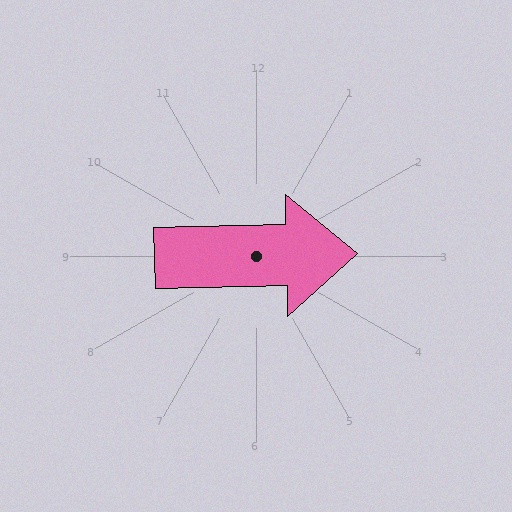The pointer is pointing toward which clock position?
Roughly 3 o'clock.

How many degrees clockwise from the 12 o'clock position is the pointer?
Approximately 89 degrees.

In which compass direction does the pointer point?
East.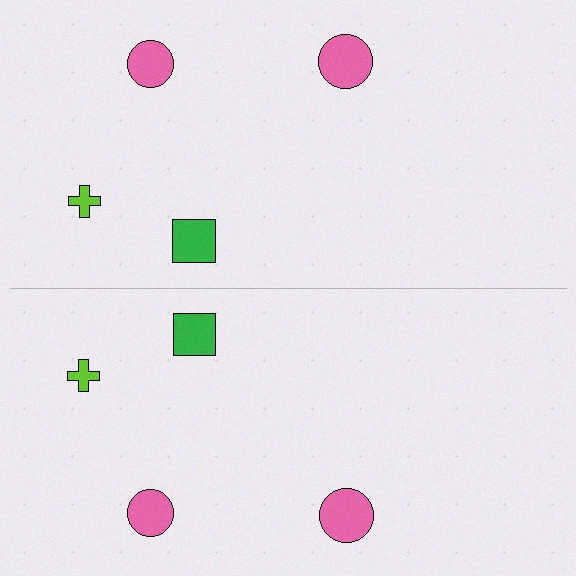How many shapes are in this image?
There are 8 shapes in this image.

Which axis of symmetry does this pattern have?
The pattern has a horizontal axis of symmetry running through the center of the image.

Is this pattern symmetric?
Yes, this pattern has bilateral (reflection) symmetry.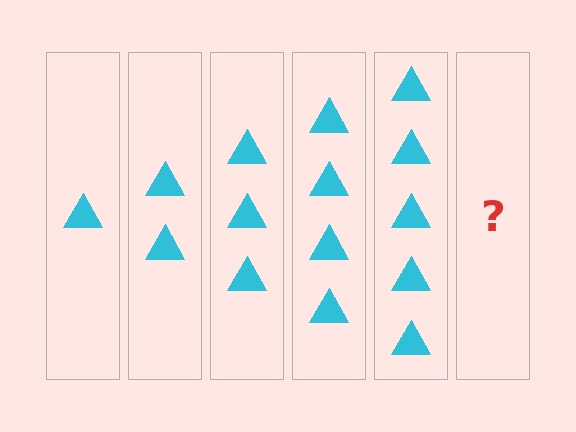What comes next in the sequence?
The next element should be 6 triangles.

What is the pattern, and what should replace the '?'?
The pattern is that each step adds one more triangle. The '?' should be 6 triangles.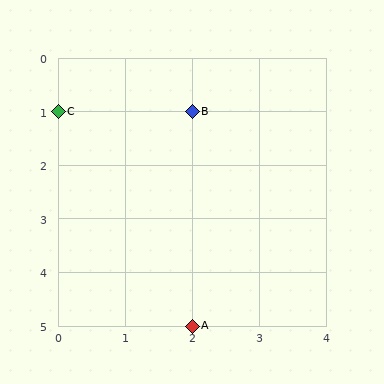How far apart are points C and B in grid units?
Points C and B are 2 columns apart.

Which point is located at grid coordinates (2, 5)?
Point A is at (2, 5).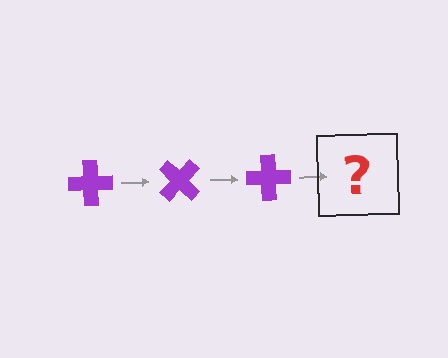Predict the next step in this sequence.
The next step is a purple cross rotated 135 degrees.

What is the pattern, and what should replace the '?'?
The pattern is that the cross rotates 45 degrees each step. The '?' should be a purple cross rotated 135 degrees.